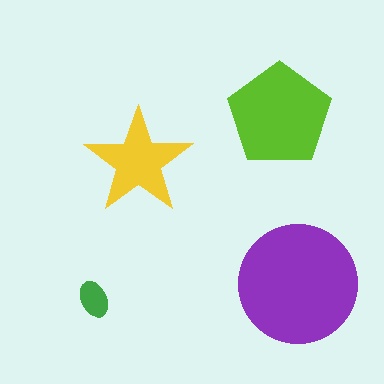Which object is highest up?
The lime pentagon is topmost.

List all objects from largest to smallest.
The purple circle, the lime pentagon, the yellow star, the green ellipse.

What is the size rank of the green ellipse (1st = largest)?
4th.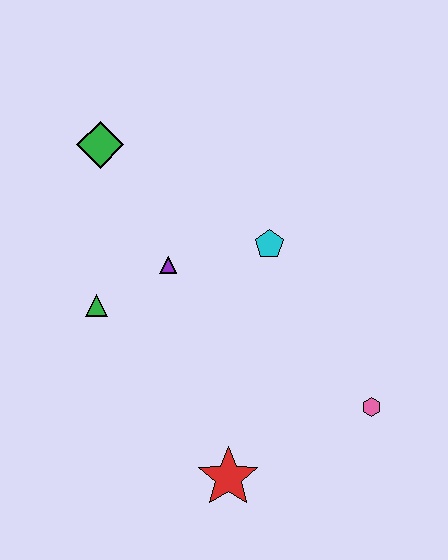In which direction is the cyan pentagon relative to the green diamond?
The cyan pentagon is to the right of the green diamond.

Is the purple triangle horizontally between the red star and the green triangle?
Yes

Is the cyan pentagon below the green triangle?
No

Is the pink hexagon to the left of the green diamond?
No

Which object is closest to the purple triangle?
The green triangle is closest to the purple triangle.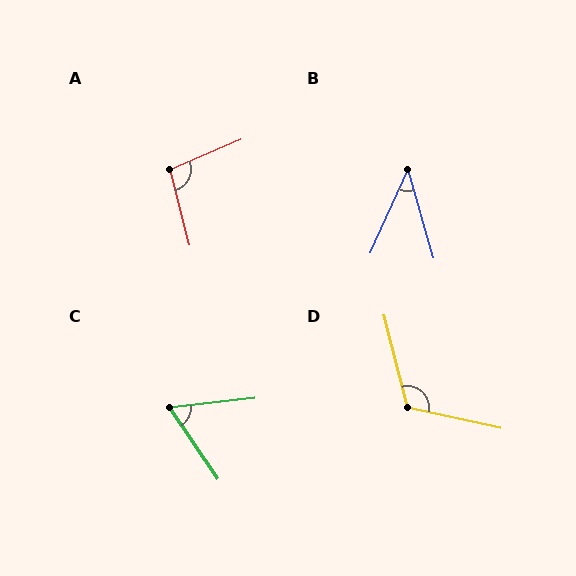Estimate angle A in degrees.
Approximately 99 degrees.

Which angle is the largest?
D, at approximately 117 degrees.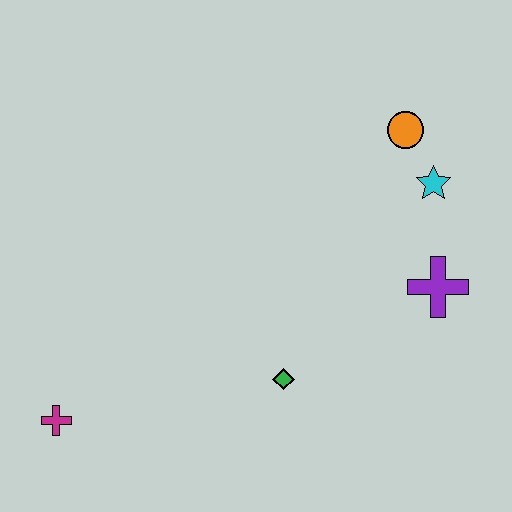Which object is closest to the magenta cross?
The green diamond is closest to the magenta cross.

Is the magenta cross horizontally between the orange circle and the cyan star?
No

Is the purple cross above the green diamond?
Yes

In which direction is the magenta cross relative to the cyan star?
The magenta cross is to the left of the cyan star.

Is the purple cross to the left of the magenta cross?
No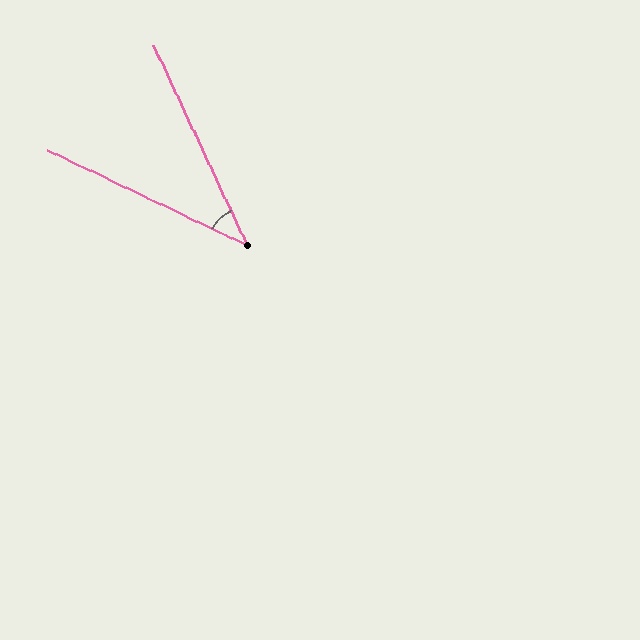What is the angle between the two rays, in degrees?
Approximately 40 degrees.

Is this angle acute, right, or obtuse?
It is acute.